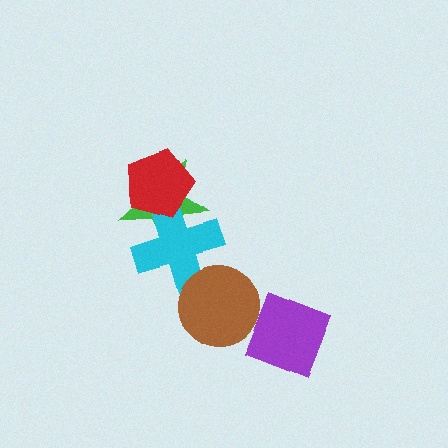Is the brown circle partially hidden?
No, no other shape covers it.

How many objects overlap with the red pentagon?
2 objects overlap with the red pentagon.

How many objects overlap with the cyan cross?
3 objects overlap with the cyan cross.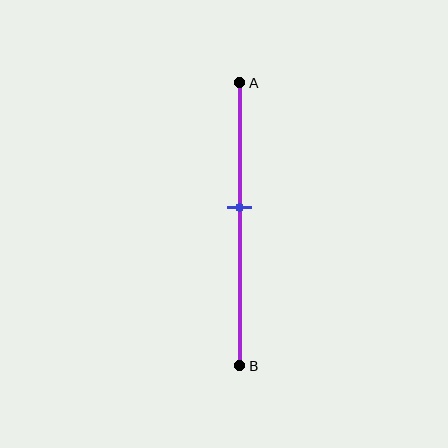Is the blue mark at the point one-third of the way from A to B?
No, the mark is at about 45% from A, not at the 33% one-third point.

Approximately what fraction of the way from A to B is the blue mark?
The blue mark is approximately 45% of the way from A to B.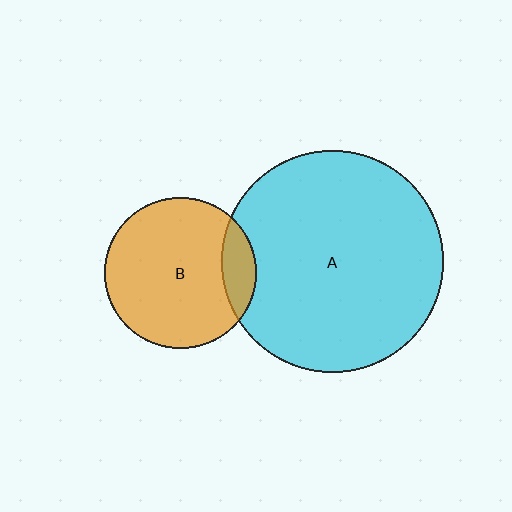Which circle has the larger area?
Circle A (cyan).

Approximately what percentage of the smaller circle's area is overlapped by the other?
Approximately 15%.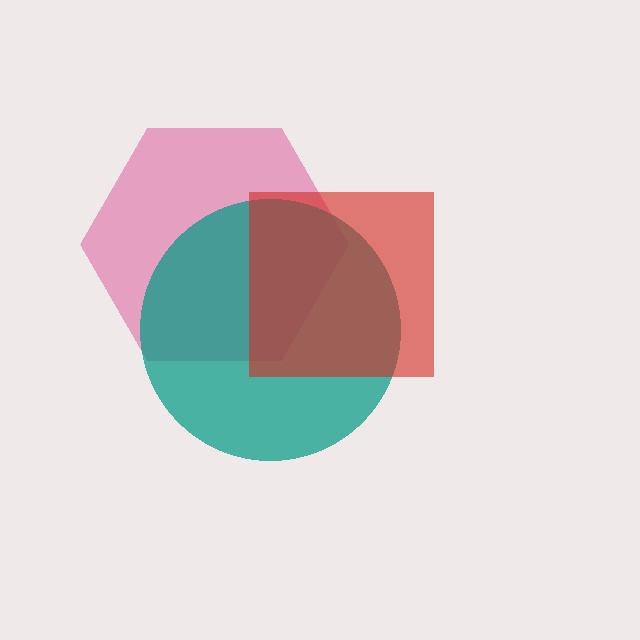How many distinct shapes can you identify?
There are 3 distinct shapes: a pink hexagon, a teal circle, a red square.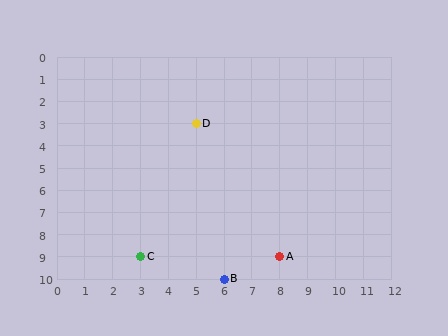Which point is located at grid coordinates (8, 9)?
Point A is at (8, 9).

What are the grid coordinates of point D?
Point D is at grid coordinates (5, 3).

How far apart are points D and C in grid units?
Points D and C are 2 columns and 6 rows apart (about 6.3 grid units diagonally).